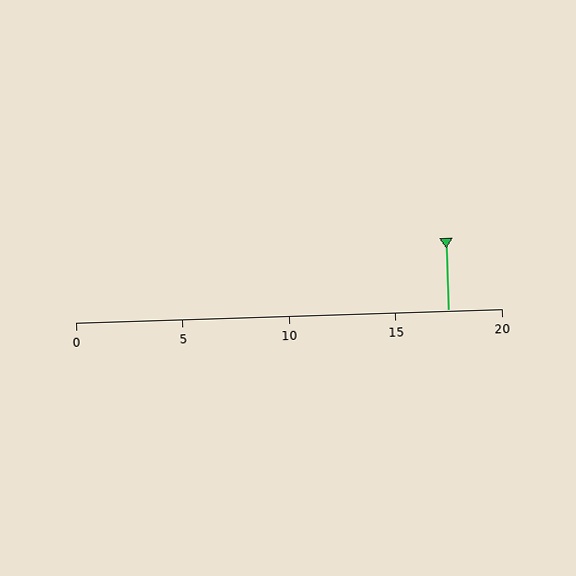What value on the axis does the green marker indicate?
The marker indicates approximately 17.5.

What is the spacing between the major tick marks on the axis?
The major ticks are spaced 5 apart.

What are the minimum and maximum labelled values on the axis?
The axis runs from 0 to 20.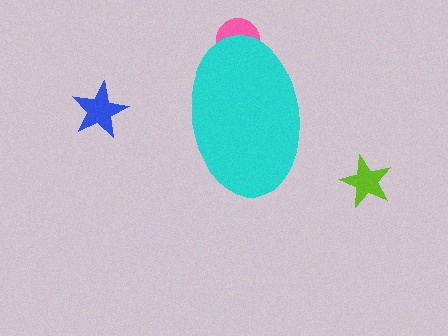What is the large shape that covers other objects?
A cyan ellipse.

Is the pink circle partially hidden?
Yes, the pink circle is partially hidden behind the cyan ellipse.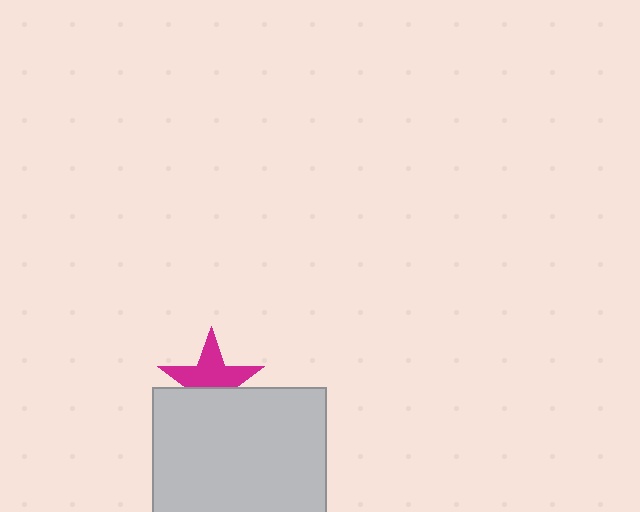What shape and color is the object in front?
The object in front is a light gray rectangle.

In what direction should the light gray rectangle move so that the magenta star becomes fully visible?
The light gray rectangle should move down. That is the shortest direction to clear the overlap and leave the magenta star fully visible.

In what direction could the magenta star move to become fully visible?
The magenta star could move up. That would shift it out from behind the light gray rectangle entirely.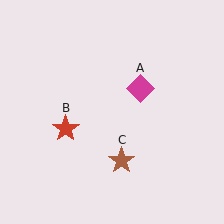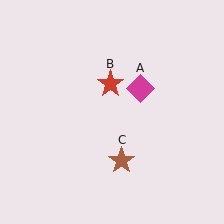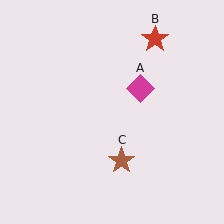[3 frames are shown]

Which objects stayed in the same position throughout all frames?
Magenta diamond (object A) and brown star (object C) remained stationary.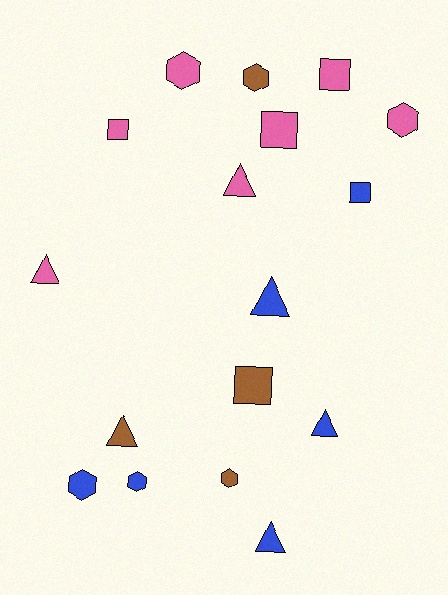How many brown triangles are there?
There is 1 brown triangle.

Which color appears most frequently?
Pink, with 7 objects.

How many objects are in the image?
There are 17 objects.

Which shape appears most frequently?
Hexagon, with 6 objects.